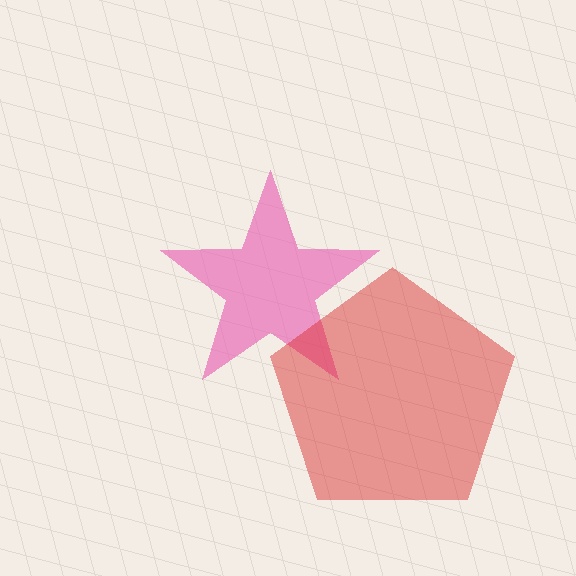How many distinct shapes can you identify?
There are 2 distinct shapes: a pink star, a red pentagon.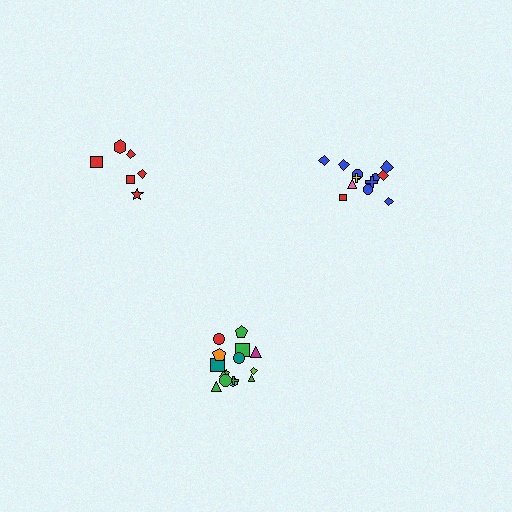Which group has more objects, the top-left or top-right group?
The top-right group.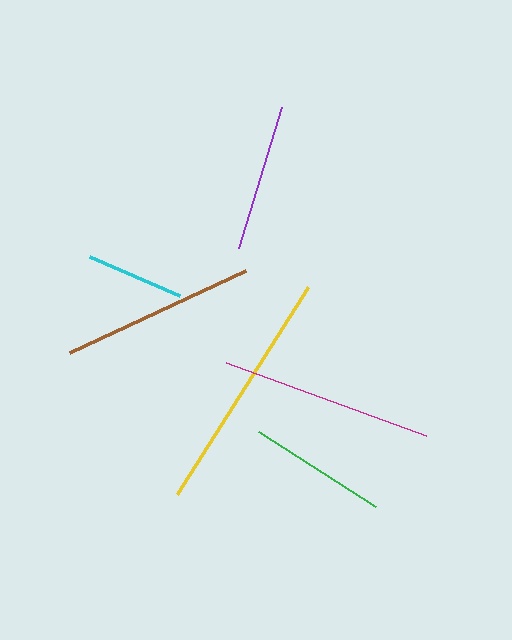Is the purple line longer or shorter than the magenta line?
The magenta line is longer than the purple line.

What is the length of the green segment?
The green segment is approximately 138 pixels long.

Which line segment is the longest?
The yellow line is the longest at approximately 245 pixels.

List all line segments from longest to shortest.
From longest to shortest: yellow, magenta, brown, purple, green, cyan.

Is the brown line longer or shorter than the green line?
The brown line is longer than the green line.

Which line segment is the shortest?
The cyan line is the shortest at approximately 98 pixels.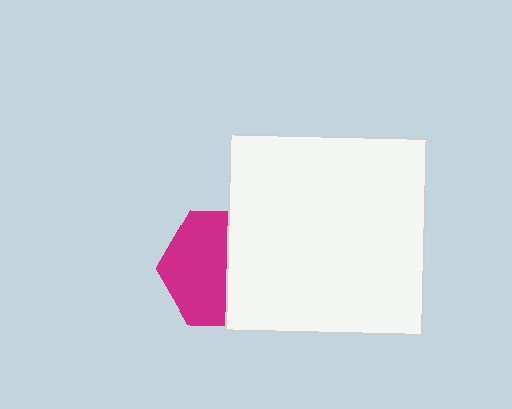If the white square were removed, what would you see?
You would see the complete magenta hexagon.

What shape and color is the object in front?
The object in front is a white square.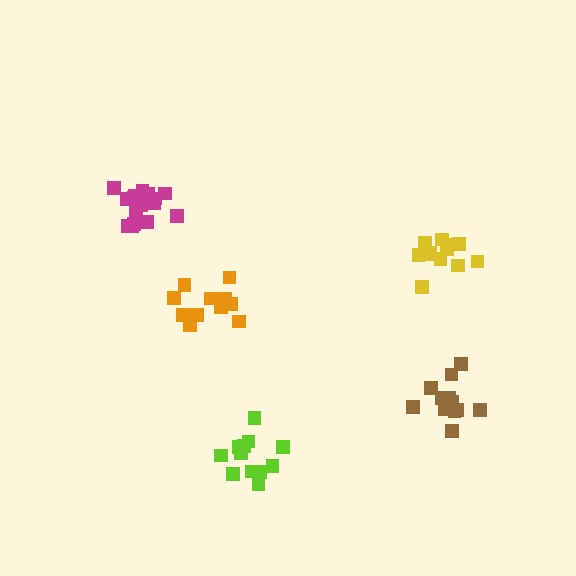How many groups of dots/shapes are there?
There are 5 groups.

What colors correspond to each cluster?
The clusters are colored: yellow, magenta, brown, lime, orange.